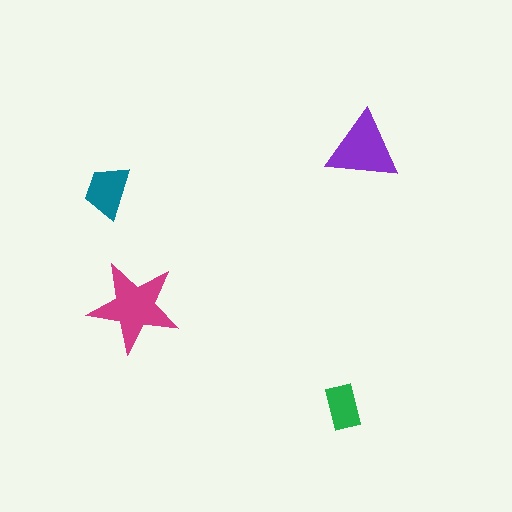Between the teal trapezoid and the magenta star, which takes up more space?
The magenta star.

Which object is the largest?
The magenta star.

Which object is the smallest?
The green rectangle.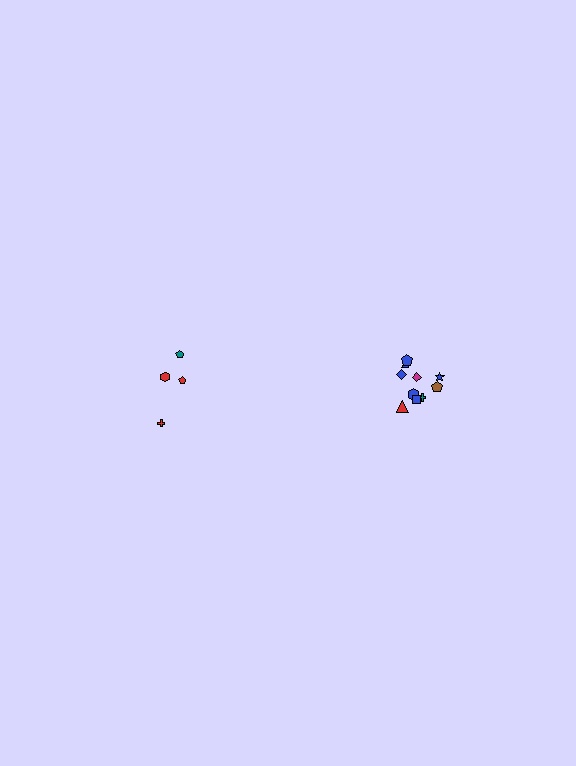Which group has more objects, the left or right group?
The right group.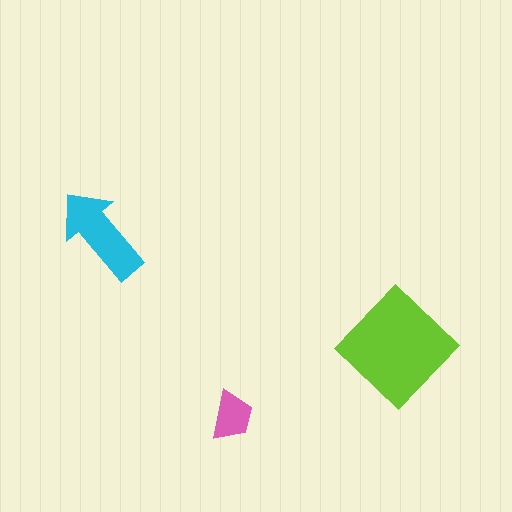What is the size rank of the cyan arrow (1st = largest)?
2nd.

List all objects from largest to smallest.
The lime diamond, the cyan arrow, the pink trapezoid.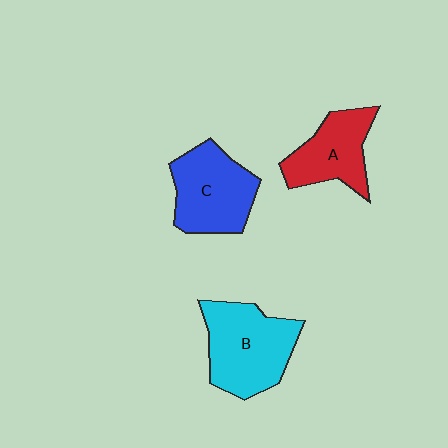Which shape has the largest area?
Shape B (cyan).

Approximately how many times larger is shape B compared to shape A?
Approximately 1.4 times.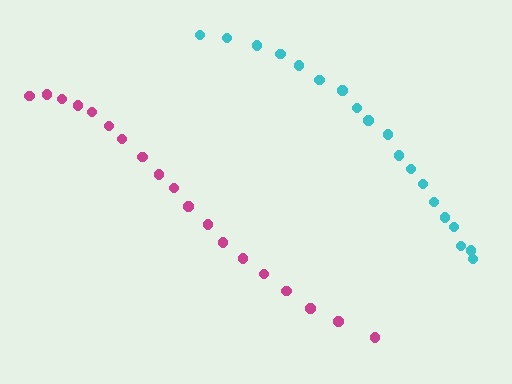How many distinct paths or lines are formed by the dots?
There are 2 distinct paths.